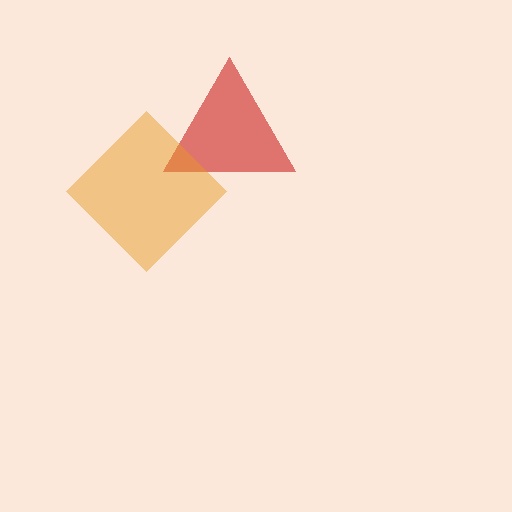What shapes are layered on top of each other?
The layered shapes are: a red triangle, an orange diamond.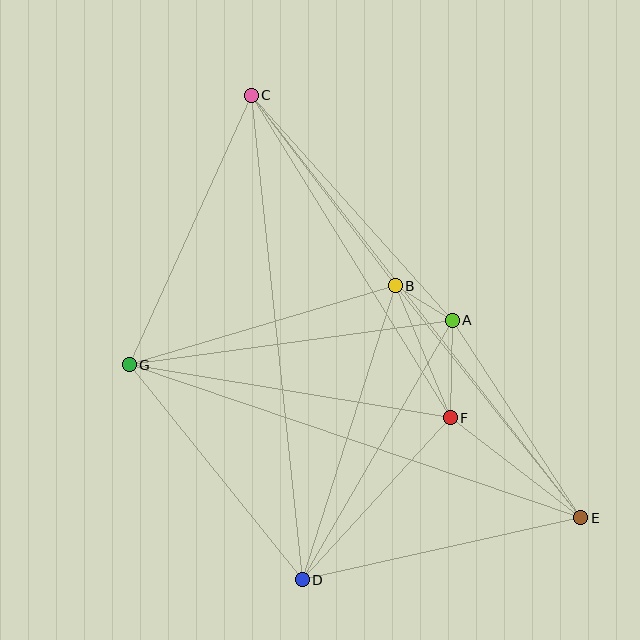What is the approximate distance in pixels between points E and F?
The distance between E and F is approximately 164 pixels.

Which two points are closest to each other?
Points A and B are closest to each other.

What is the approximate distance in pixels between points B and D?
The distance between B and D is approximately 309 pixels.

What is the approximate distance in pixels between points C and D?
The distance between C and D is approximately 487 pixels.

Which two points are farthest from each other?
Points C and E are farthest from each other.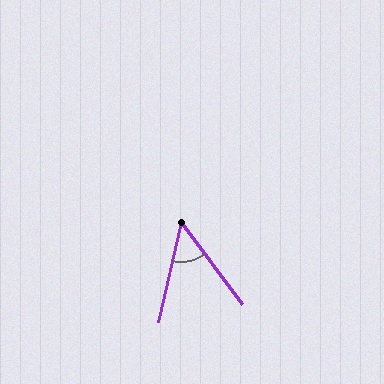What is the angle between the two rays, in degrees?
Approximately 49 degrees.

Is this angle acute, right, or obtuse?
It is acute.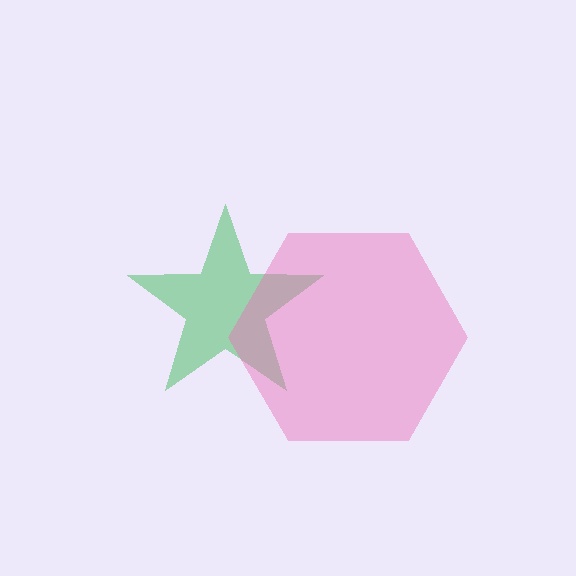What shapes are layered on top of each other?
The layered shapes are: a green star, a pink hexagon.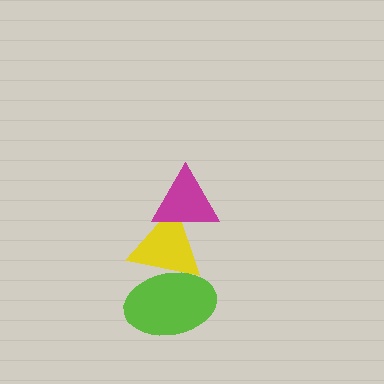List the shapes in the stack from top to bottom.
From top to bottom: the magenta triangle, the yellow triangle, the lime ellipse.